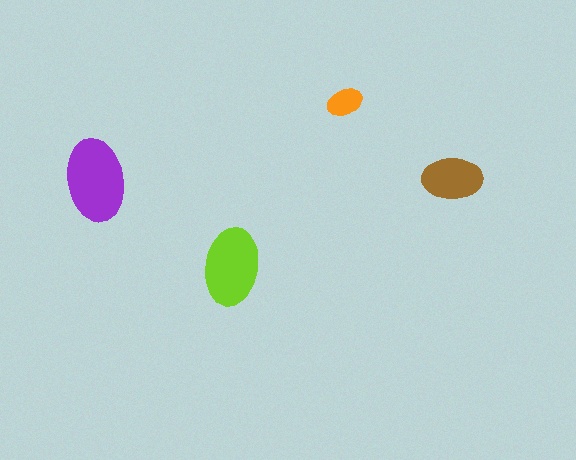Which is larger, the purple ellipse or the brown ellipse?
The purple one.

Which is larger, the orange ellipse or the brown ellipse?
The brown one.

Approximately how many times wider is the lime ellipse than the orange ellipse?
About 2 times wider.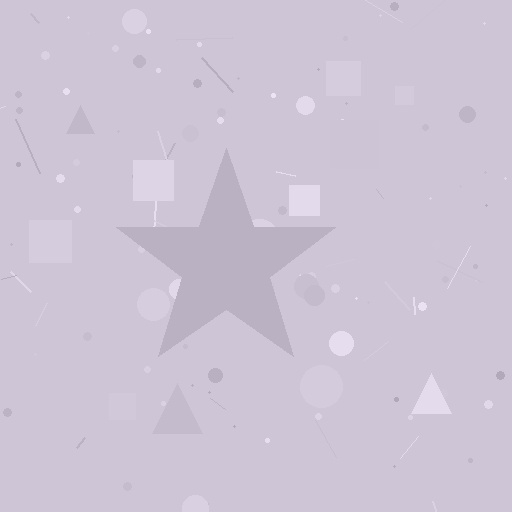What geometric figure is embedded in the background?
A star is embedded in the background.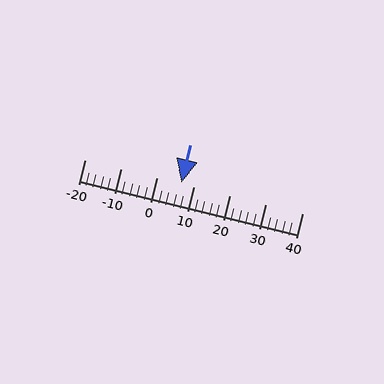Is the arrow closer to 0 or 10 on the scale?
The arrow is closer to 10.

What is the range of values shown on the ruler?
The ruler shows values from -20 to 40.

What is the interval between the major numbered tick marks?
The major tick marks are spaced 10 units apart.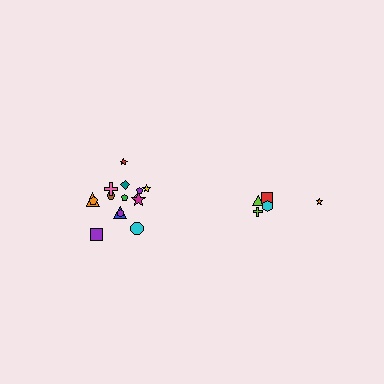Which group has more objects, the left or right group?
The left group.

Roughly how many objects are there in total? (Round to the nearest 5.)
Roughly 20 objects in total.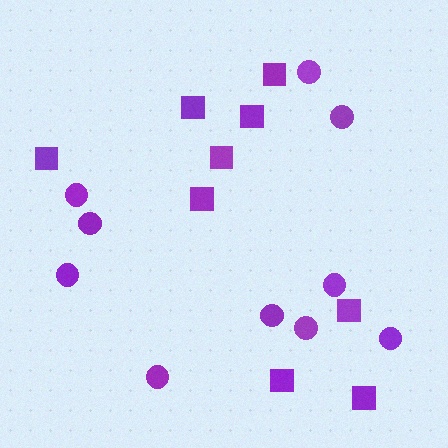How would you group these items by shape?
There are 2 groups: one group of circles (10) and one group of squares (9).